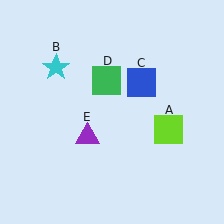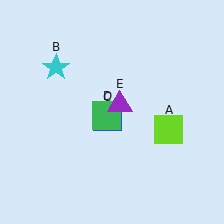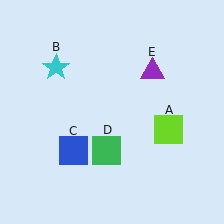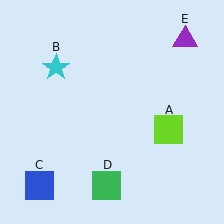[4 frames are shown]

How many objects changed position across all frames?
3 objects changed position: blue square (object C), green square (object D), purple triangle (object E).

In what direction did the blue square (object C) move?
The blue square (object C) moved down and to the left.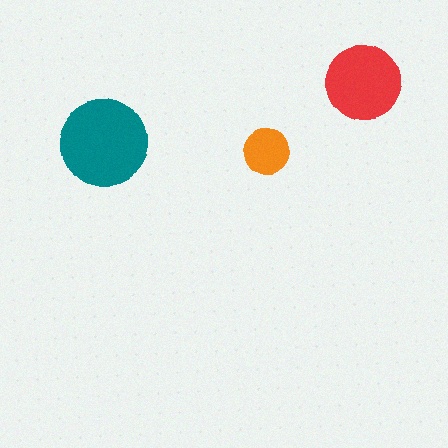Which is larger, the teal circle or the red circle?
The teal one.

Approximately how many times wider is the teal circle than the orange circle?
About 2 times wider.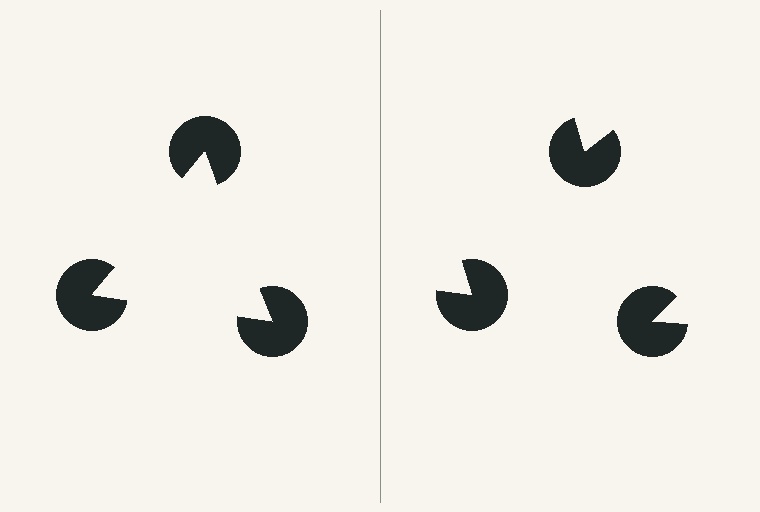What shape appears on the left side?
An illusory triangle.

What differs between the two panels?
The pac-man discs are positioned identically on both sides; only the wedge orientations differ. On the left they align to a triangle; on the right they are misaligned.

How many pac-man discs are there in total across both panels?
6 — 3 on each side.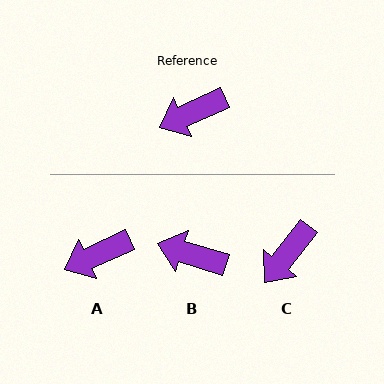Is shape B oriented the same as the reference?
No, it is off by about 42 degrees.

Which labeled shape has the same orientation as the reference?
A.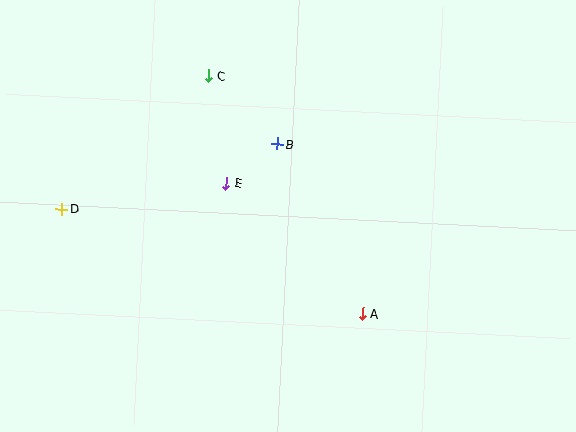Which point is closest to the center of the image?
Point E at (226, 183) is closest to the center.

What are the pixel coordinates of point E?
Point E is at (226, 183).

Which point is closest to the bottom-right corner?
Point A is closest to the bottom-right corner.